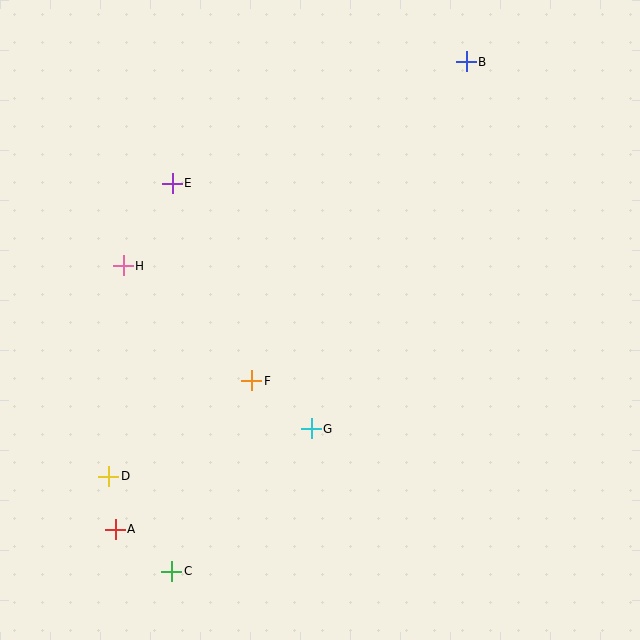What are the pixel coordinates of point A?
Point A is at (115, 529).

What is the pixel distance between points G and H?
The distance between G and H is 249 pixels.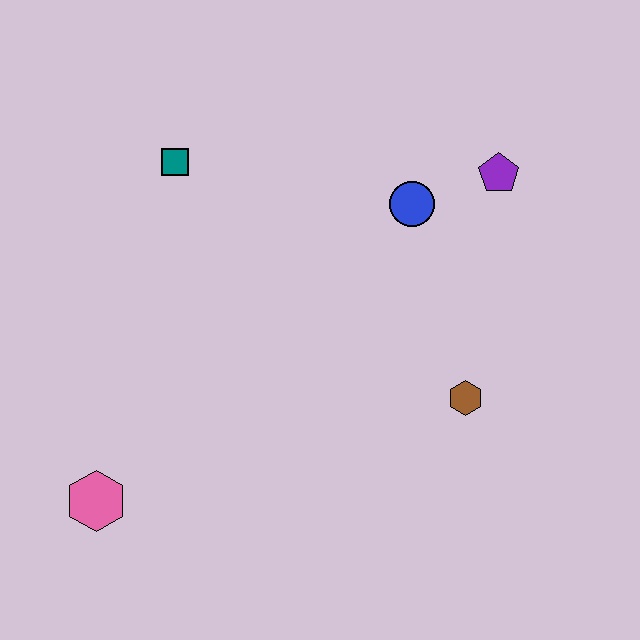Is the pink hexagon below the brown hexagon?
Yes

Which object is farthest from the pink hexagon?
The purple pentagon is farthest from the pink hexagon.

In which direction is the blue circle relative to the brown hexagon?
The blue circle is above the brown hexagon.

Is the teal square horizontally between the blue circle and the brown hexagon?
No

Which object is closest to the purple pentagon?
The blue circle is closest to the purple pentagon.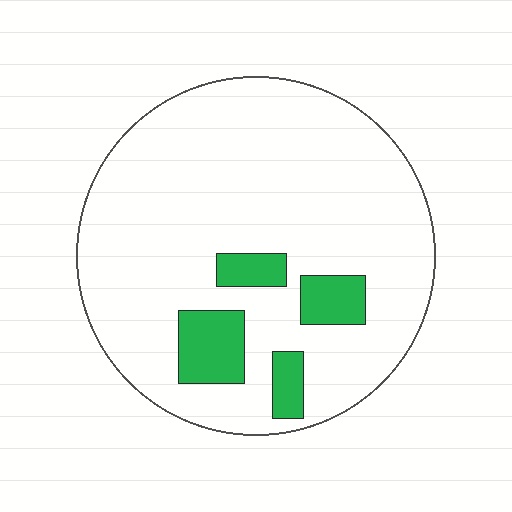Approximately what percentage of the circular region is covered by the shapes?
Approximately 15%.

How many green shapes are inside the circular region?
4.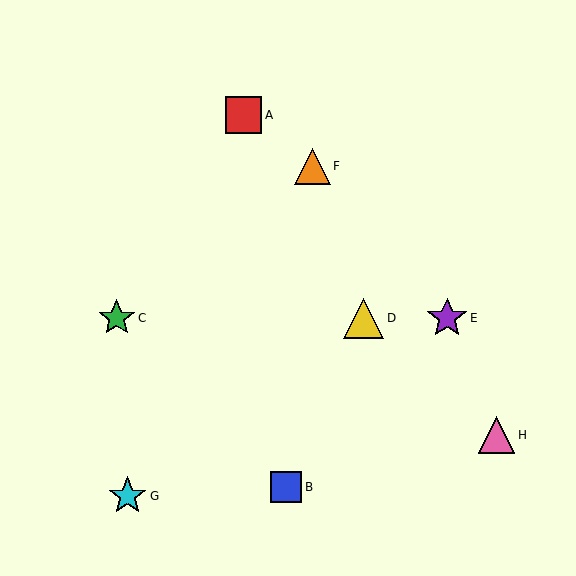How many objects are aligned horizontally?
3 objects (C, D, E) are aligned horizontally.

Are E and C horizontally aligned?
Yes, both are at y≈318.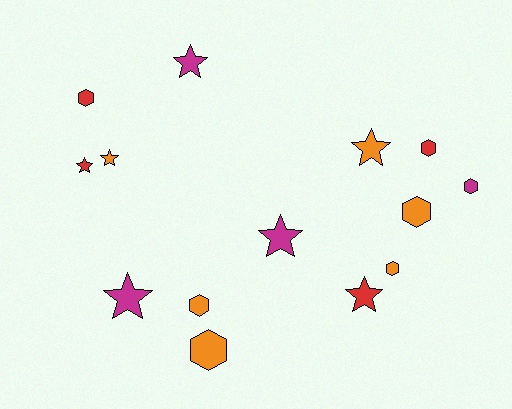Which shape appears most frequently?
Hexagon, with 7 objects.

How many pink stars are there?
There are no pink stars.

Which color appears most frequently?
Orange, with 6 objects.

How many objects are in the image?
There are 14 objects.